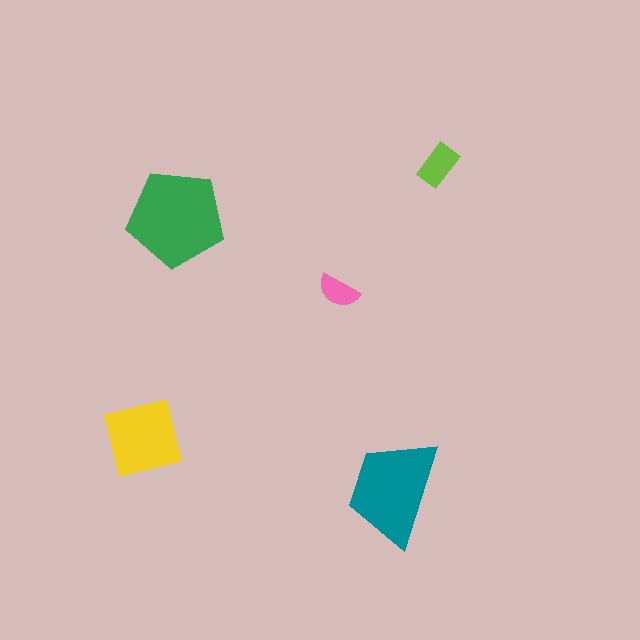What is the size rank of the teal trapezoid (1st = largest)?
2nd.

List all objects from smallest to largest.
The pink semicircle, the lime rectangle, the yellow square, the teal trapezoid, the green pentagon.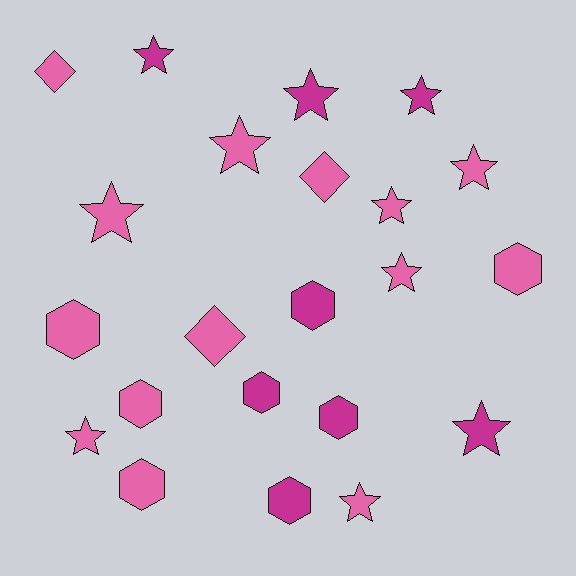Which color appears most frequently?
Pink, with 14 objects.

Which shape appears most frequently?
Star, with 11 objects.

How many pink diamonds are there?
There are 3 pink diamonds.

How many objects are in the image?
There are 22 objects.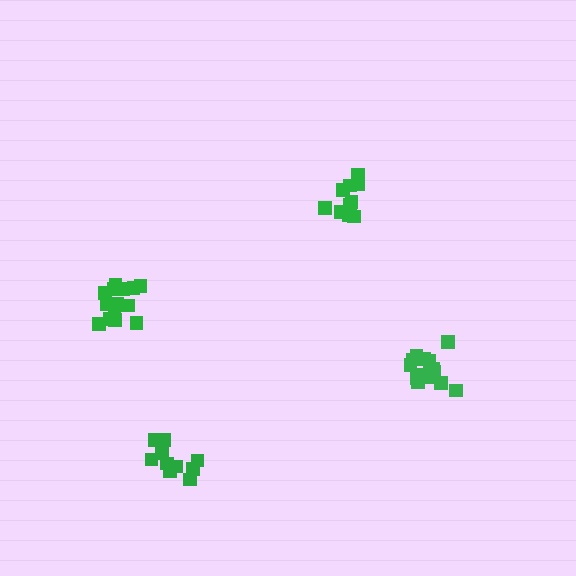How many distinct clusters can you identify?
There are 4 distinct clusters.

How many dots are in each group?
Group 1: 10 dots, Group 2: 15 dots, Group 3: 15 dots, Group 4: 10 dots (50 total).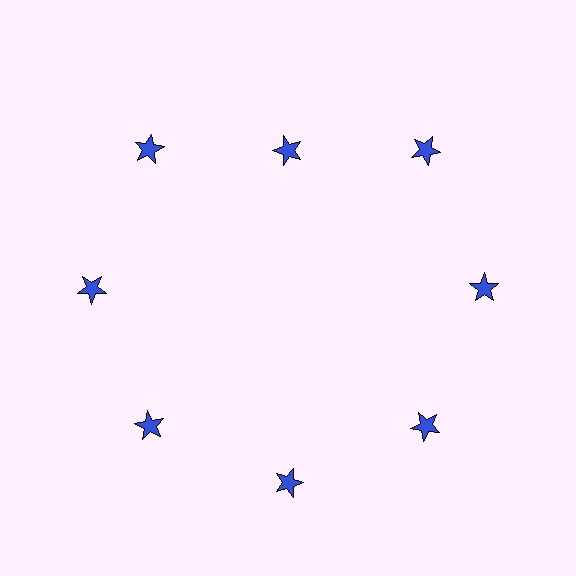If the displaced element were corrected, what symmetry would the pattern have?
It would have 8-fold rotational symmetry — the pattern would map onto itself every 45 degrees.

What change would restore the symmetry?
The symmetry would be restored by moving it outward, back onto the ring so that all 8 stars sit at equal angles and equal distance from the center.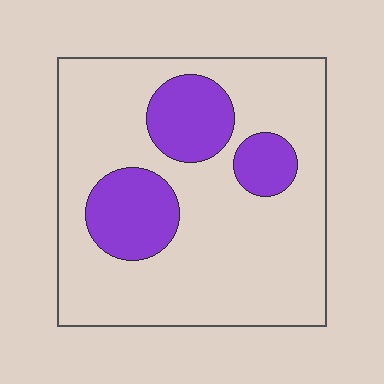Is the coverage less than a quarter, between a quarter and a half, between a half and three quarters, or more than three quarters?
Less than a quarter.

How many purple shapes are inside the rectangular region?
3.